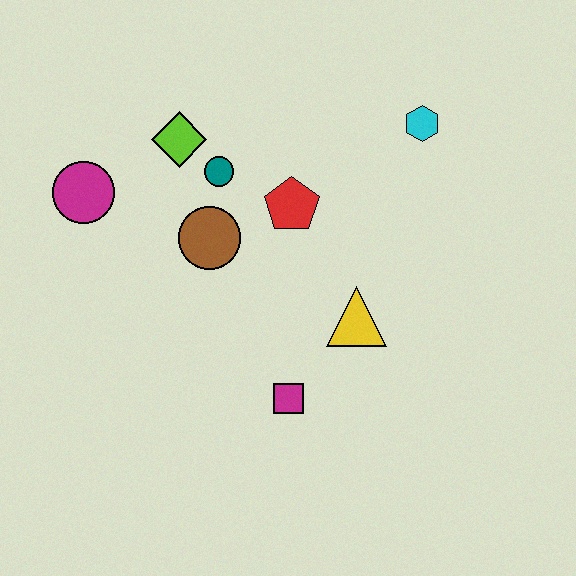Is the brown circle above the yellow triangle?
Yes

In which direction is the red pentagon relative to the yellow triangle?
The red pentagon is above the yellow triangle.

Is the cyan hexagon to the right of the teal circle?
Yes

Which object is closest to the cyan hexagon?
The red pentagon is closest to the cyan hexagon.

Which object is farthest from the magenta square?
The cyan hexagon is farthest from the magenta square.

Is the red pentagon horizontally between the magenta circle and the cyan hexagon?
Yes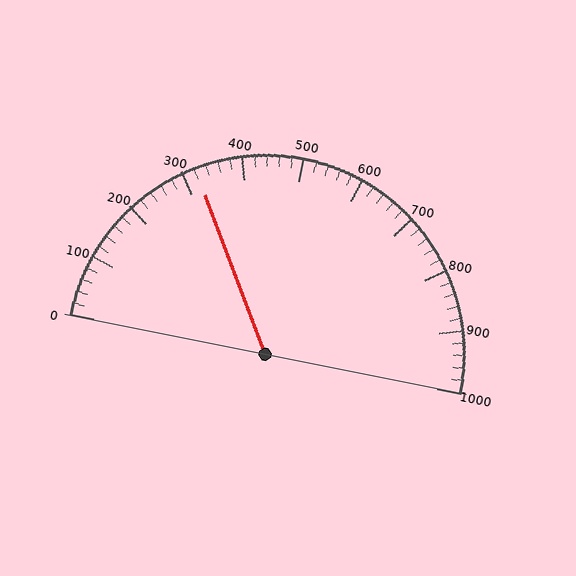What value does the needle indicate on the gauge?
The needle indicates approximately 320.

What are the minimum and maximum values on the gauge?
The gauge ranges from 0 to 1000.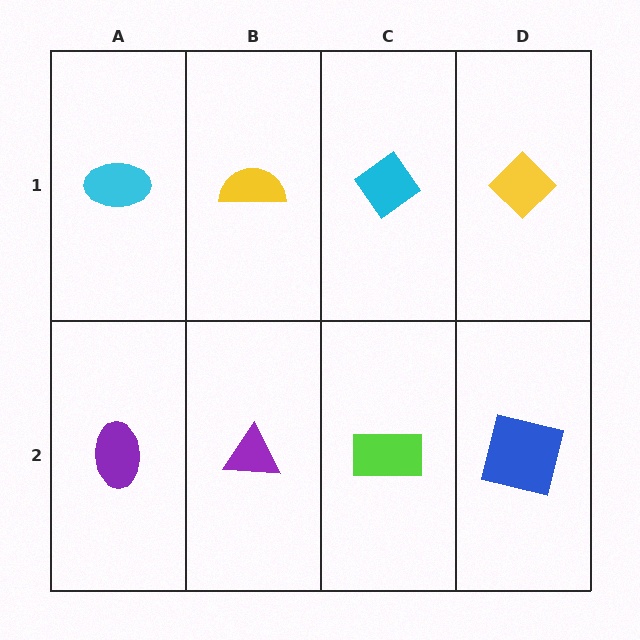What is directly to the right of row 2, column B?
A lime rectangle.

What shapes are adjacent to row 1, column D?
A blue square (row 2, column D), a cyan diamond (row 1, column C).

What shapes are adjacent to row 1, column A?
A purple ellipse (row 2, column A), a yellow semicircle (row 1, column B).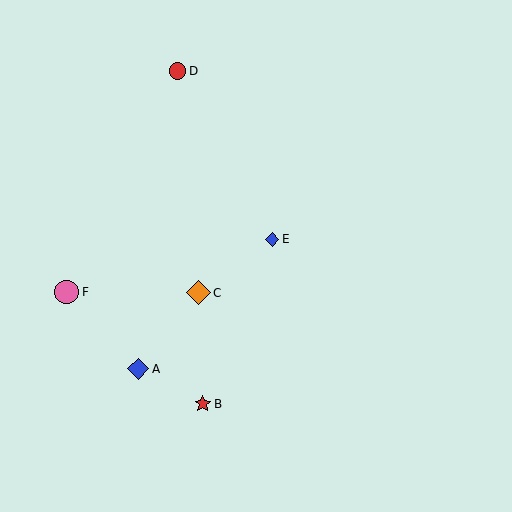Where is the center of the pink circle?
The center of the pink circle is at (67, 292).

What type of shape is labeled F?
Shape F is a pink circle.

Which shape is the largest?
The pink circle (labeled F) is the largest.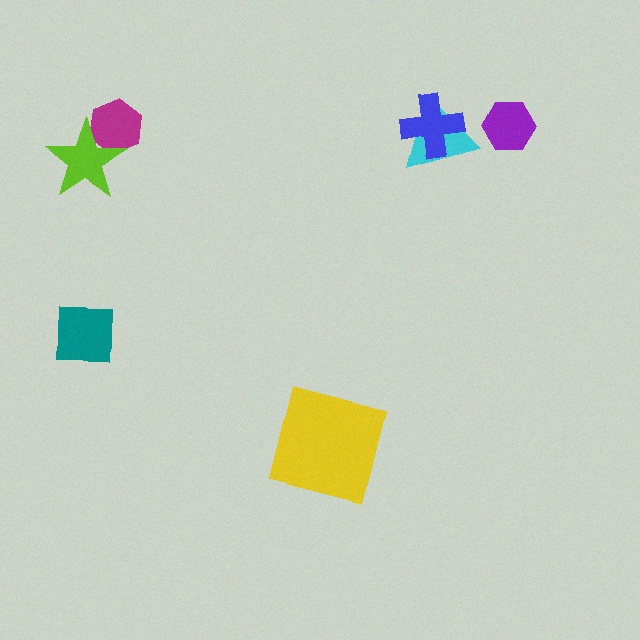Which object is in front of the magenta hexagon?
The lime star is in front of the magenta hexagon.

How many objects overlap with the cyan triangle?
1 object overlaps with the cyan triangle.